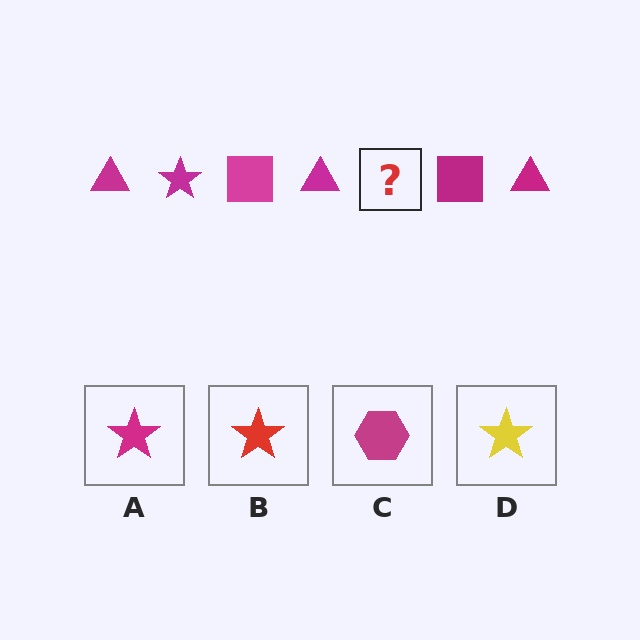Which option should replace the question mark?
Option A.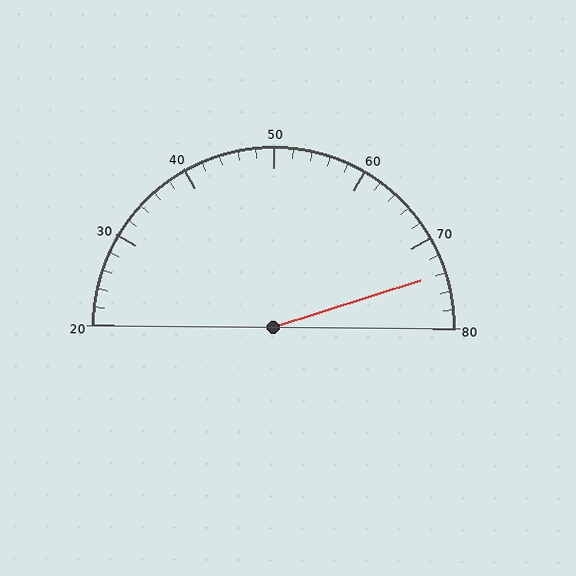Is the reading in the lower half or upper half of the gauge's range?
The reading is in the upper half of the range (20 to 80).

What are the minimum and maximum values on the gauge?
The gauge ranges from 20 to 80.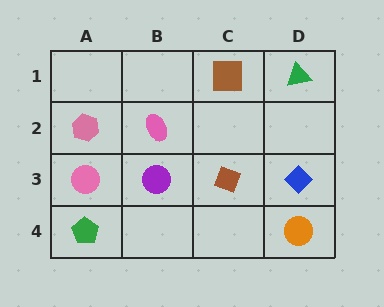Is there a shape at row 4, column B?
No, that cell is empty.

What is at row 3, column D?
A blue diamond.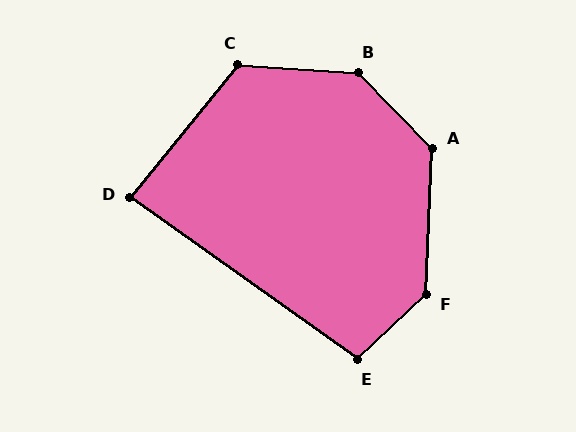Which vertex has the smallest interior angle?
D, at approximately 86 degrees.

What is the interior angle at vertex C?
Approximately 125 degrees (obtuse).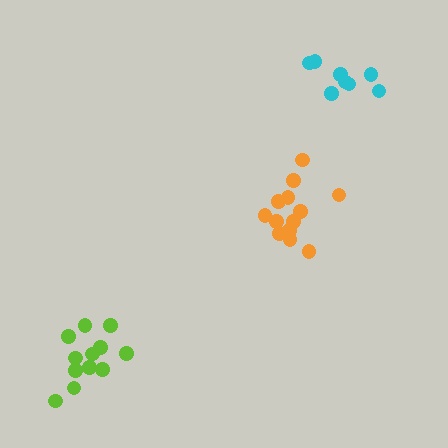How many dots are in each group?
Group 1: 13 dots, Group 2: 12 dots, Group 3: 8 dots (33 total).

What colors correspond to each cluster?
The clusters are colored: orange, lime, cyan.